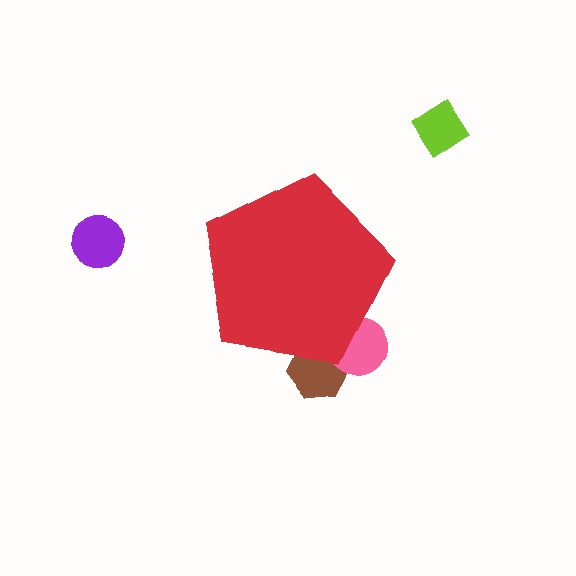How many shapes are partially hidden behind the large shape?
2 shapes are partially hidden.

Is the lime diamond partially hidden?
No, the lime diamond is fully visible.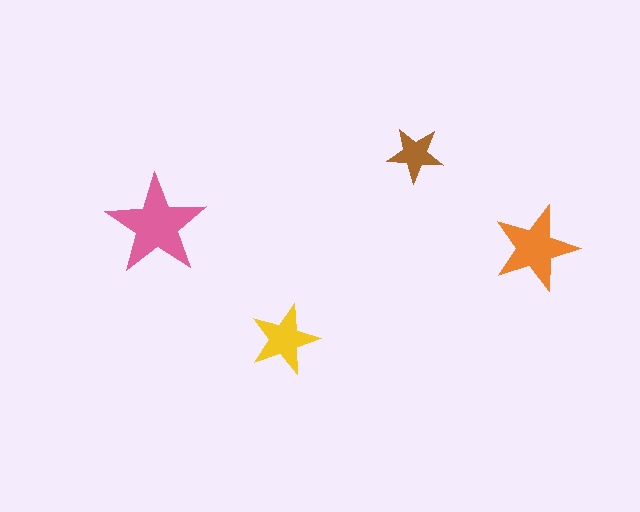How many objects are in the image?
There are 4 objects in the image.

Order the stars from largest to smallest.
the pink one, the orange one, the yellow one, the brown one.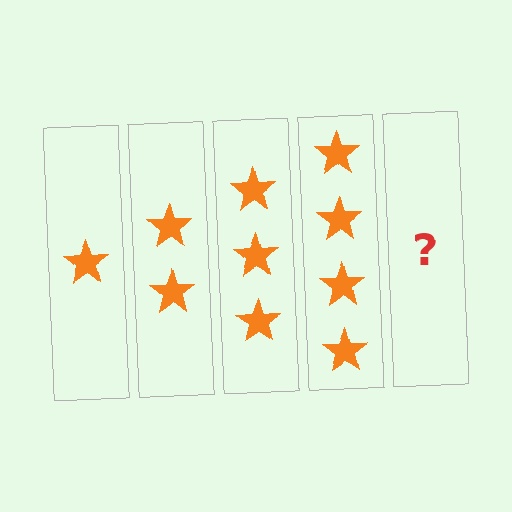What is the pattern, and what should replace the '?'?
The pattern is that each step adds one more star. The '?' should be 5 stars.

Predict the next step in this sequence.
The next step is 5 stars.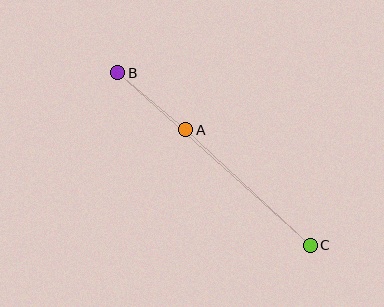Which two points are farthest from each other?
Points B and C are farthest from each other.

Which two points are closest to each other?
Points A and B are closest to each other.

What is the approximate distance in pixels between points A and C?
The distance between A and C is approximately 170 pixels.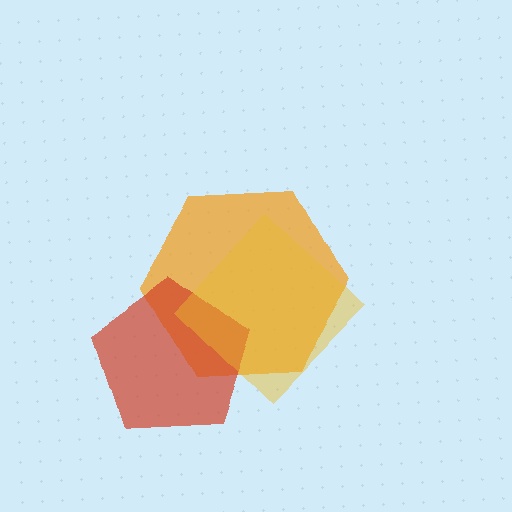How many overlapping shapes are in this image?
There are 3 overlapping shapes in the image.